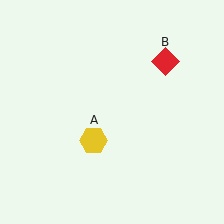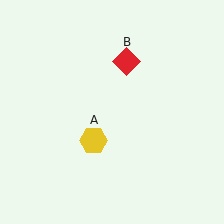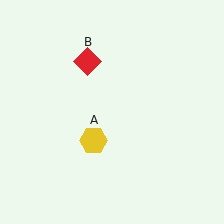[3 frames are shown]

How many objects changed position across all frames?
1 object changed position: red diamond (object B).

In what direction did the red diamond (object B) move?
The red diamond (object B) moved left.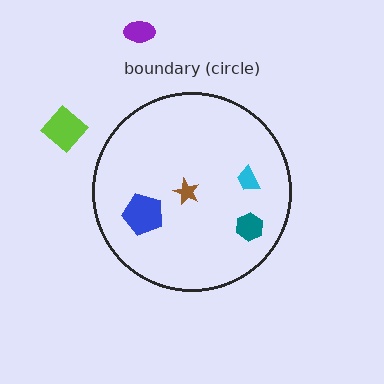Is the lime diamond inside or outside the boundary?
Outside.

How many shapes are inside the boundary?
4 inside, 2 outside.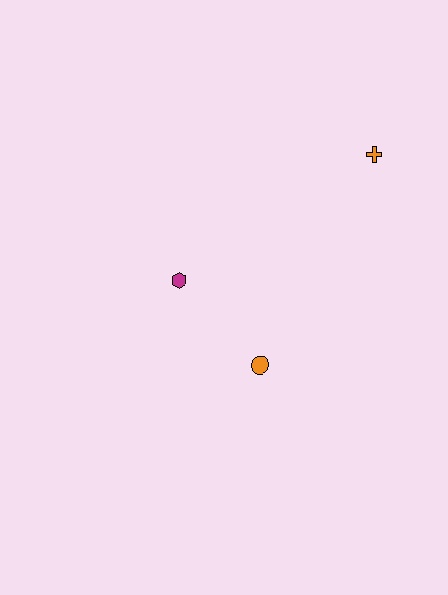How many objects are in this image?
There are 3 objects.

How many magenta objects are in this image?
There is 1 magenta object.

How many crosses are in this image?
There is 1 cross.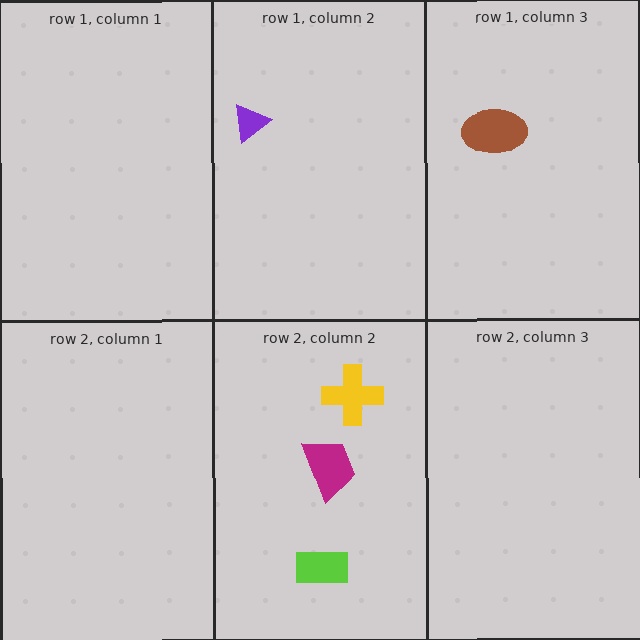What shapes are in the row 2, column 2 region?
The lime rectangle, the yellow cross, the magenta trapezoid.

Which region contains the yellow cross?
The row 2, column 2 region.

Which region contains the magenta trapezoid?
The row 2, column 2 region.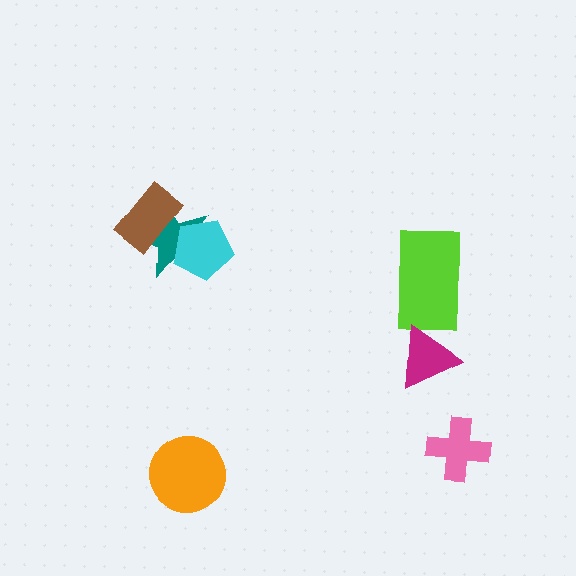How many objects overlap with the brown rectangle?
1 object overlaps with the brown rectangle.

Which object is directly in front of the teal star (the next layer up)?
The brown rectangle is directly in front of the teal star.